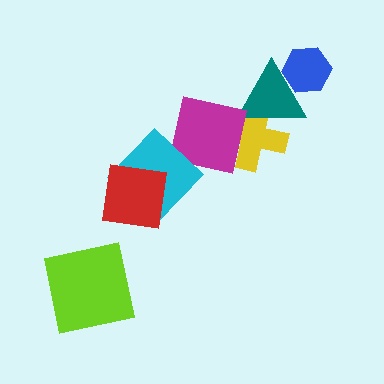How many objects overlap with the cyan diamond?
2 objects overlap with the cyan diamond.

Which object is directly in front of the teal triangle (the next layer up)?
The magenta square is directly in front of the teal triangle.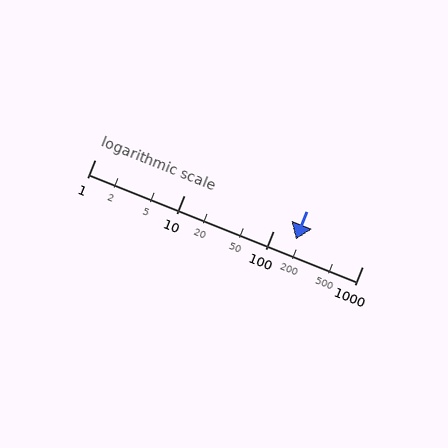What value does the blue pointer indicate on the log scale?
The pointer indicates approximately 180.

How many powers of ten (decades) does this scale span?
The scale spans 3 decades, from 1 to 1000.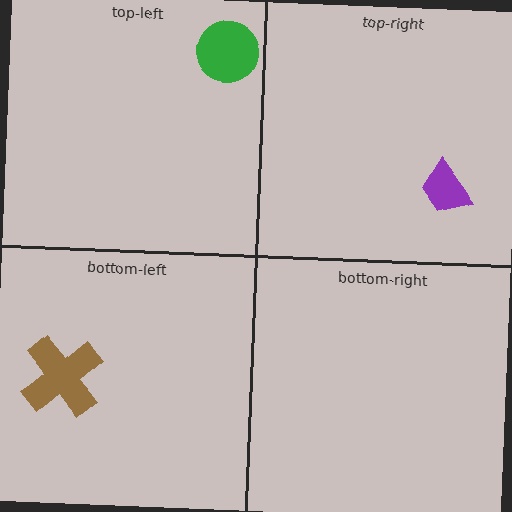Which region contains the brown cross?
The bottom-left region.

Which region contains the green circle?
The top-left region.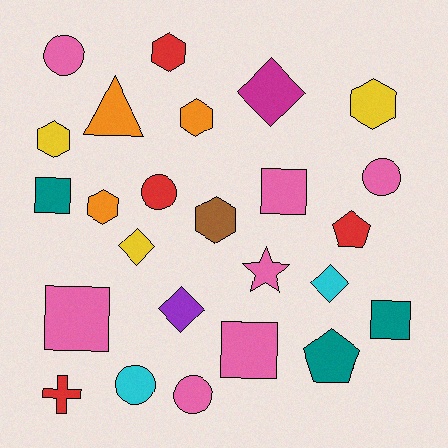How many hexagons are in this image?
There are 6 hexagons.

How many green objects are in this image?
There are no green objects.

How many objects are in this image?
There are 25 objects.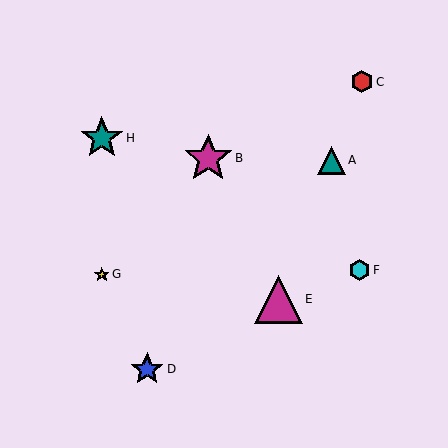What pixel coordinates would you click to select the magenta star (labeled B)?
Click at (208, 158) to select the magenta star B.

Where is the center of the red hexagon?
The center of the red hexagon is at (362, 82).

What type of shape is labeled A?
Shape A is a teal triangle.